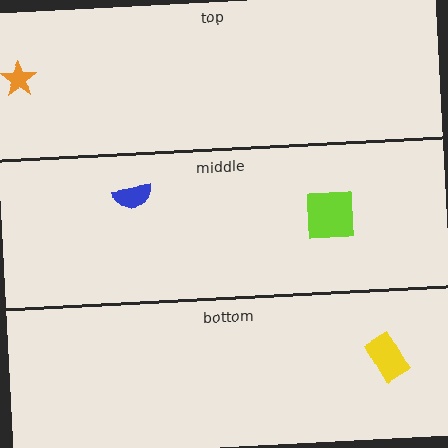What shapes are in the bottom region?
The yellow rectangle.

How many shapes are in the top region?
1.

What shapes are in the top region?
The orange star.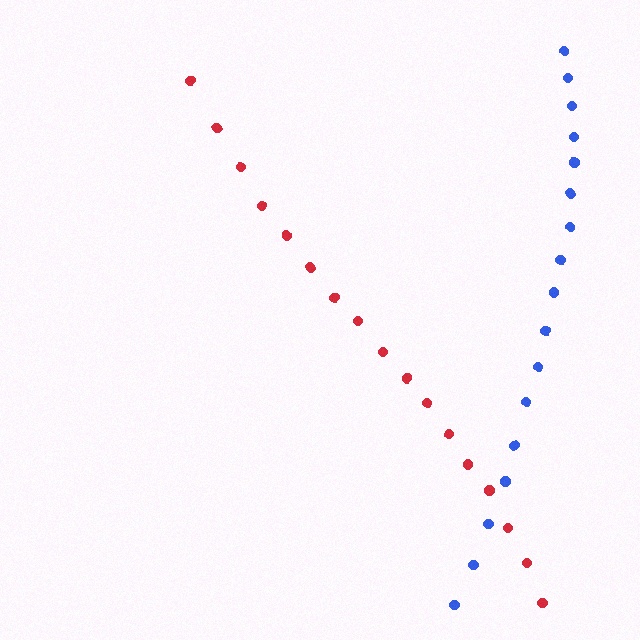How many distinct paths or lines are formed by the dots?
There are 2 distinct paths.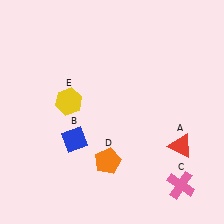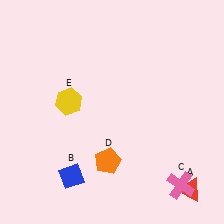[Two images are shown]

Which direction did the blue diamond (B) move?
The blue diamond (B) moved down.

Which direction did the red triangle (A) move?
The red triangle (A) moved down.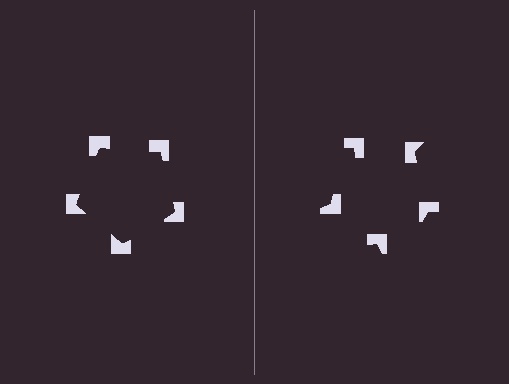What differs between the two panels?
The notched squares are positioned identically on both sides; only the wedge orientations differ. On the left they align to a pentagon; on the right they are misaligned.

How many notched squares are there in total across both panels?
10 — 5 on each side.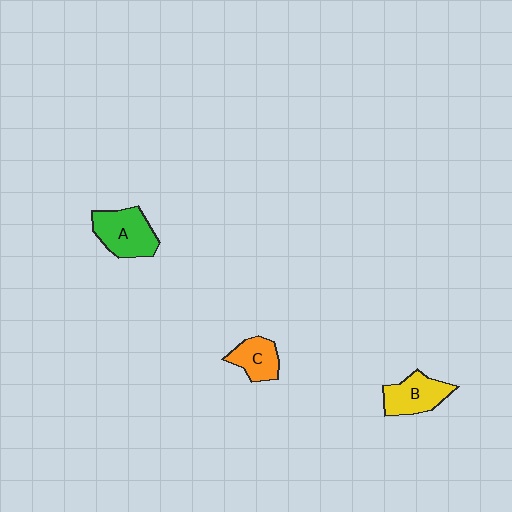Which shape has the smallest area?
Shape C (orange).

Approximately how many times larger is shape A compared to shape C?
Approximately 1.5 times.